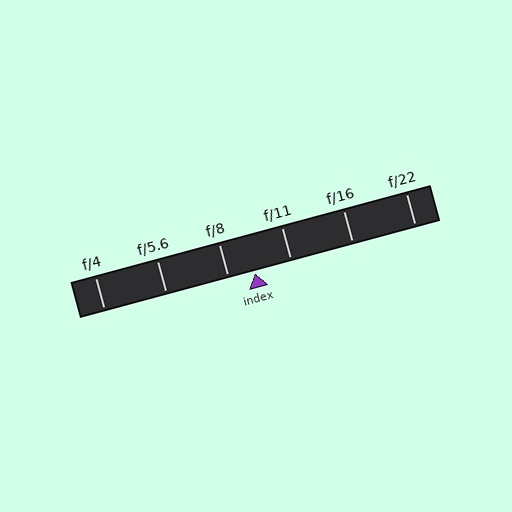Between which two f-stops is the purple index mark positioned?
The index mark is between f/8 and f/11.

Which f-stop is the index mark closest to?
The index mark is closest to f/8.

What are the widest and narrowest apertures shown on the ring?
The widest aperture shown is f/4 and the narrowest is f/22.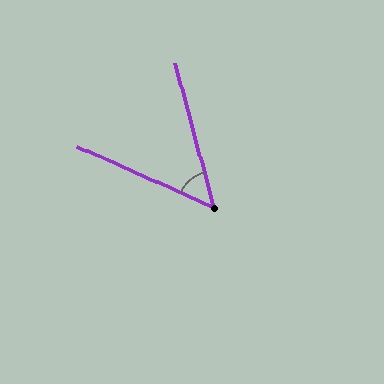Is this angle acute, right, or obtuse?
It is acute.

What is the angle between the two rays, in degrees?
Approximately 51 degrees.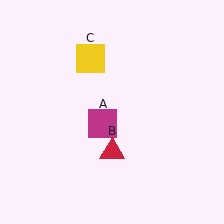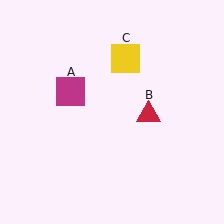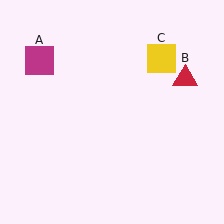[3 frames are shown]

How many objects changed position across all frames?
3 objects changed position: magenta square (object A), red triangle (object B), yellow square (object C).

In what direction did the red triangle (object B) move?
The red triangle (object B) moved up and to the right.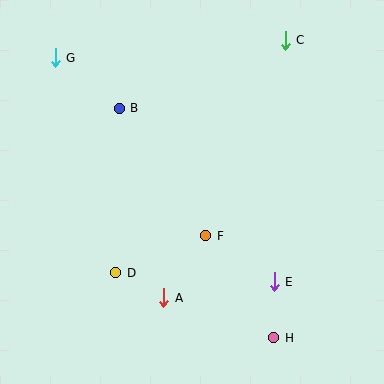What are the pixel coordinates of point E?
Point E is at (274, 282).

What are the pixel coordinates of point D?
Point D is at (116, 273).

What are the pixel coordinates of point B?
Point B is at (119, 108).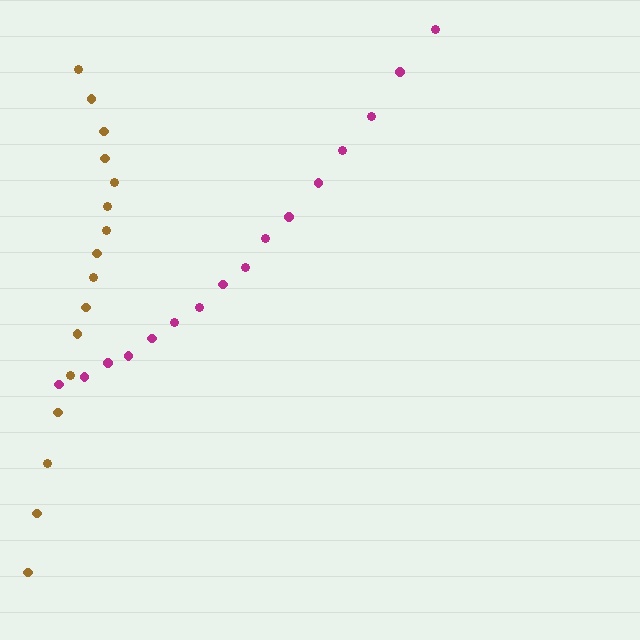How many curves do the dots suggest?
There are 2 distinct paths.